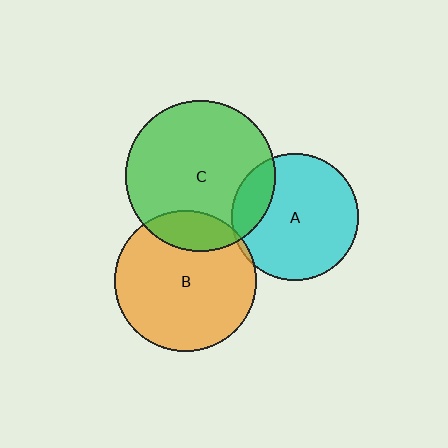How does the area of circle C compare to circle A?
Approximately 1.4 times.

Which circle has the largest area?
Circle C (green).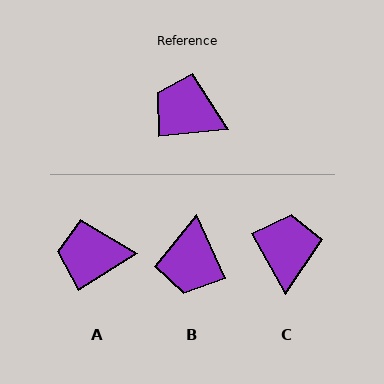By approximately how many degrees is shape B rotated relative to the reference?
Approximately 108 degrees counter-clockwise.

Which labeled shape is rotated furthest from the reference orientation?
B, about 108 degrees away.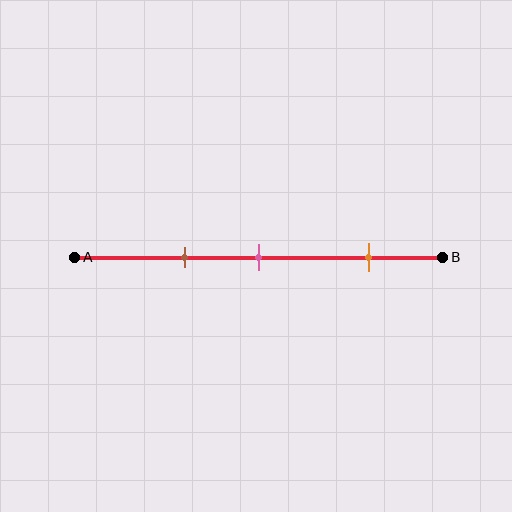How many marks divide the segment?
There are 3 marks dividing the segment.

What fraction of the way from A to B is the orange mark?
The orange mark is approximately 80% (0.8) of the way from A to B.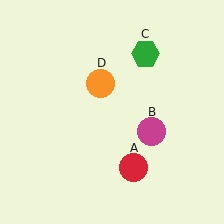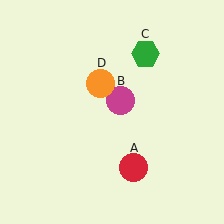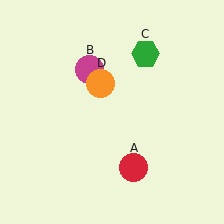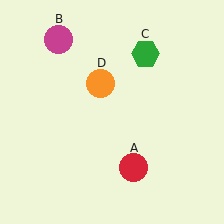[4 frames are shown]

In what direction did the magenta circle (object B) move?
The magenta circle (object B) moved up and to the left.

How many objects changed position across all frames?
1 object changed position: magenta circle (object B).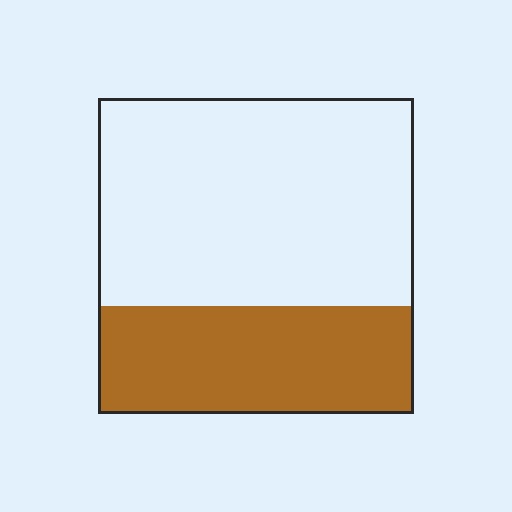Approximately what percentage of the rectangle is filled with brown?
Approximately 35%.